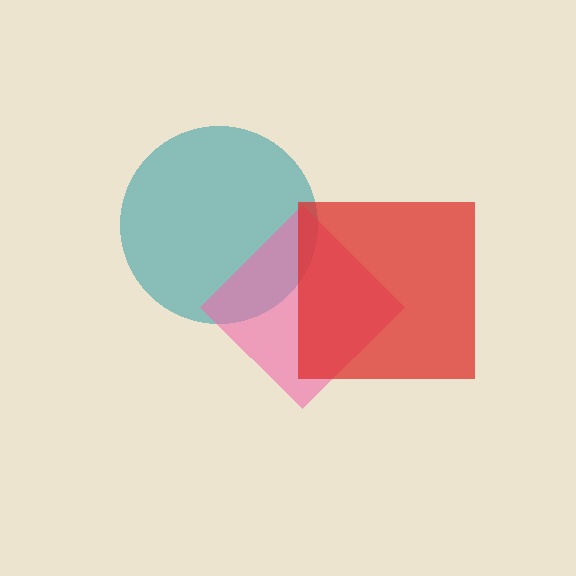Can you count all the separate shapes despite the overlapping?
Yes, there are 3 separate shapes.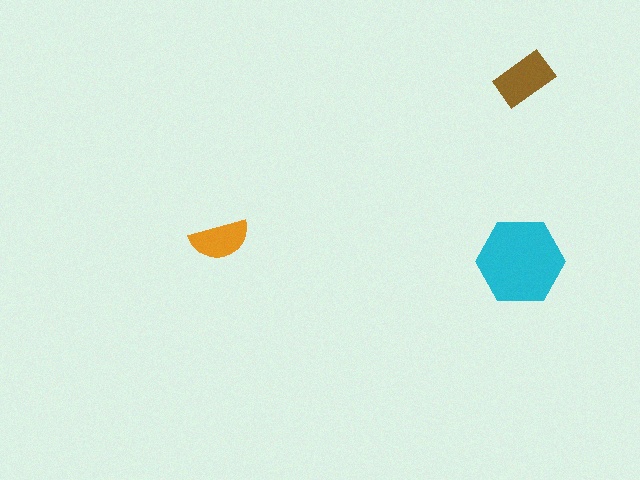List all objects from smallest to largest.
The orange semicircle, the brown rectangle, the cyan hexagon.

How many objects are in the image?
There are 3 objects in the image.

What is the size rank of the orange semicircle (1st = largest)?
3rd.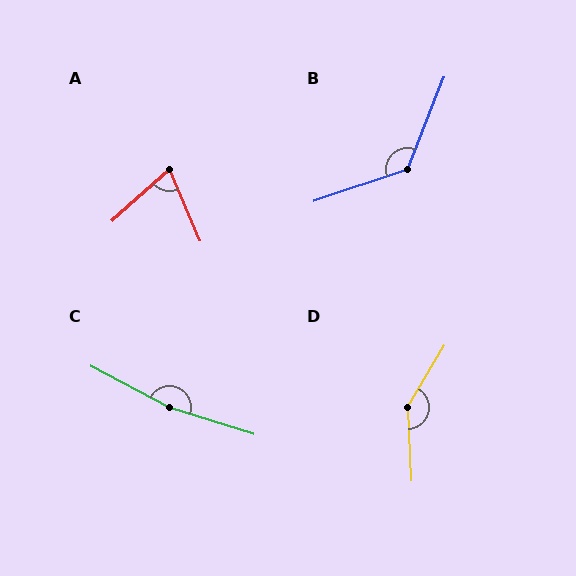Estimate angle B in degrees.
Approximately 130 degrees.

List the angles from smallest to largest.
A (72°), B (130°), D (146°), C (170°).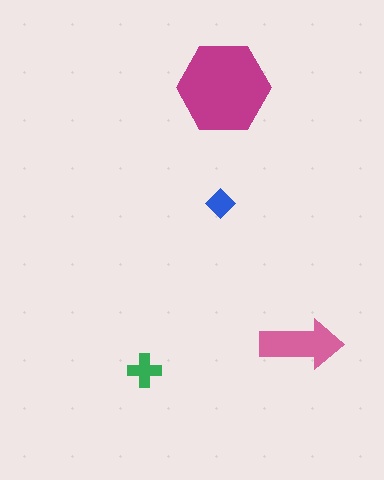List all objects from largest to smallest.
The magenta hexagon, the pink arrow, the green cross, the blue diamond.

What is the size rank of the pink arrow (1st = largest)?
2nd.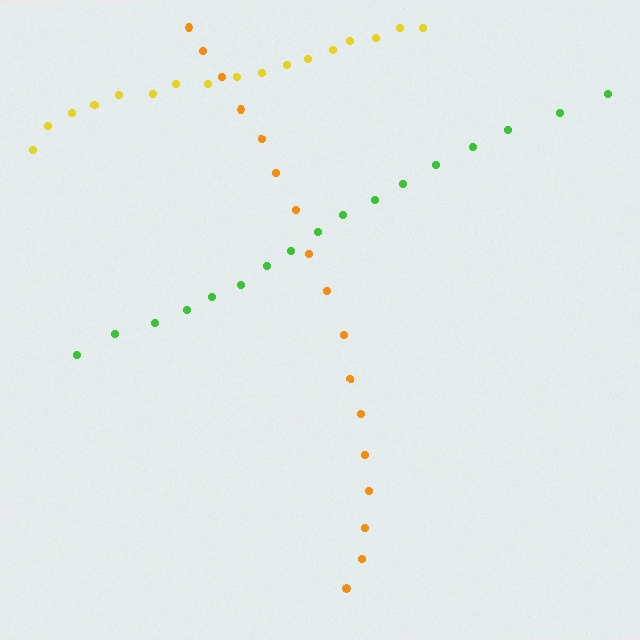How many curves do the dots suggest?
There are 3 distinct paths.